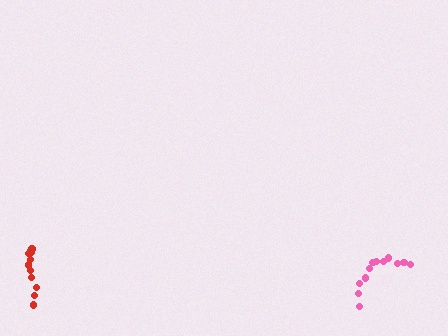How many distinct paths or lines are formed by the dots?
There are 2 distinct paths.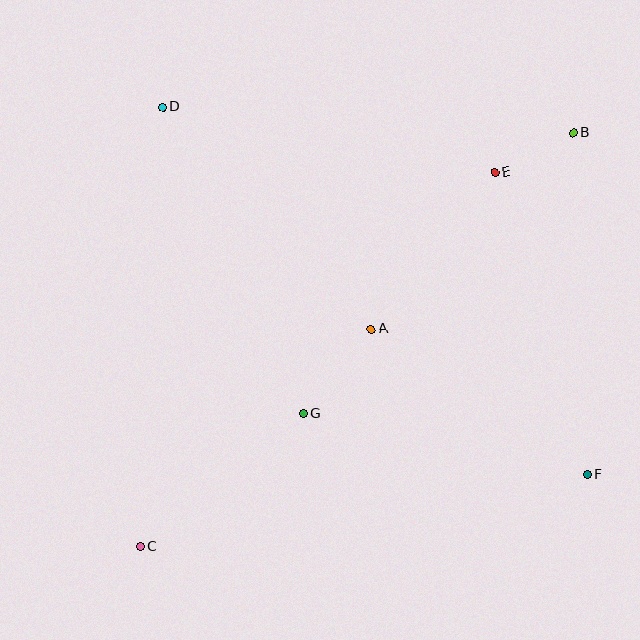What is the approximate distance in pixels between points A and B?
The distance between A and B is approximately 281 pixels.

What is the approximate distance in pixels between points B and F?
The distance between B and F is approximately 342 pixels.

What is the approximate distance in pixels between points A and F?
The distance between A and F is approximately 261 pixels.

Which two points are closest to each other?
Points B and E are closest to each other.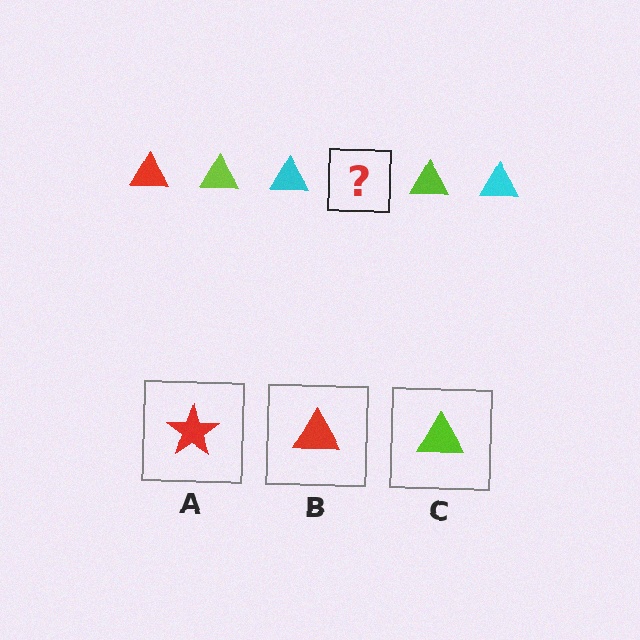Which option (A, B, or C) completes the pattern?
B.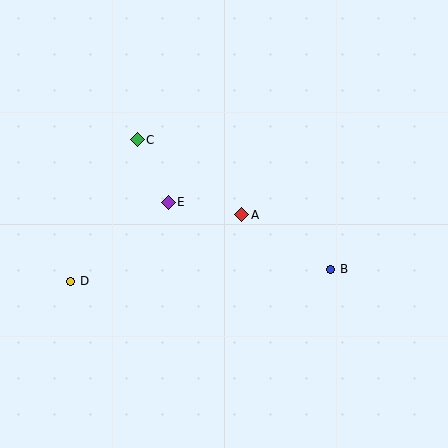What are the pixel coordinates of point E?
Point E is at (168, 202).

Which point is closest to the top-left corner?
Point C is closest to the top-left corner.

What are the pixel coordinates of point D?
Point D is at (71, 281).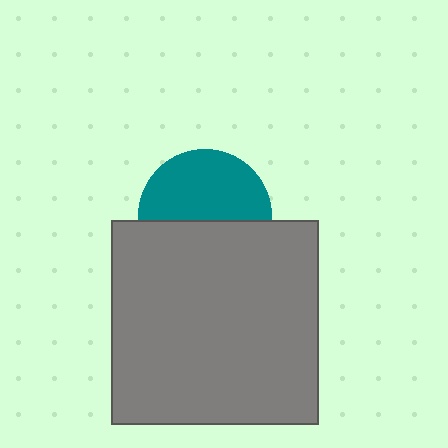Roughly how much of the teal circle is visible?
About half of it is visible (roughly 53%).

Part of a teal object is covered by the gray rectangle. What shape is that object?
It is a circle.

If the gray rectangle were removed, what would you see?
You would see the complete teal circle.